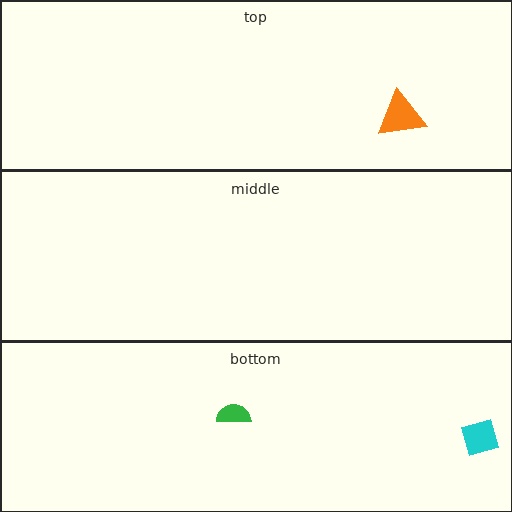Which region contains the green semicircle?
The bottom region.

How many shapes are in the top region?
1.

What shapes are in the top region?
The orange triangle.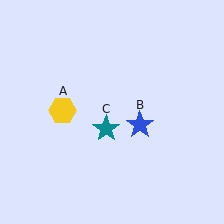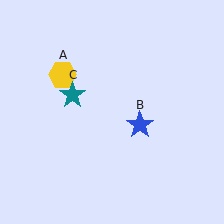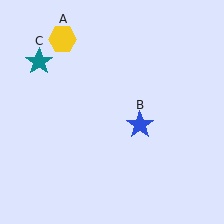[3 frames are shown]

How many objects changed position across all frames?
2 objects changed position: yellow hexagon (object A), teal star (object C).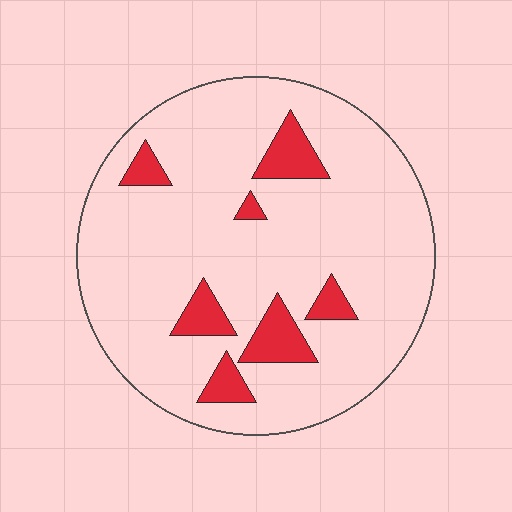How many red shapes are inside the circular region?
7.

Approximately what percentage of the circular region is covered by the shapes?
Approximately 10%.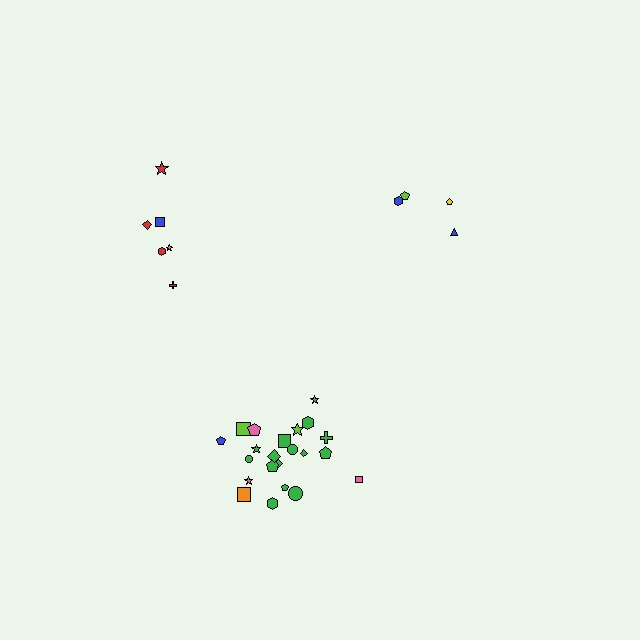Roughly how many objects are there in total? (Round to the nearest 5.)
Roughly 30 objects in total.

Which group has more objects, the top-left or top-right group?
The top-left group.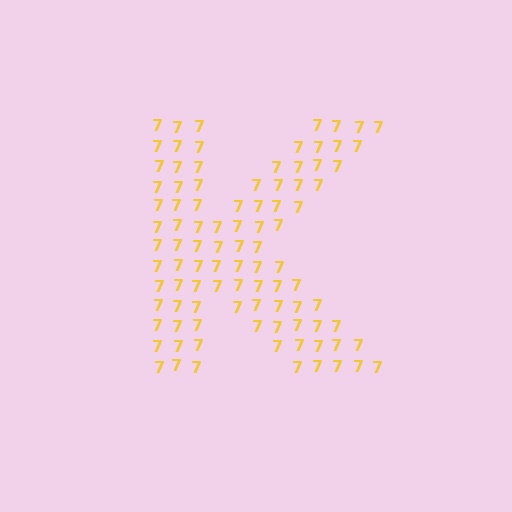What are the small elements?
The small elements are digit 7's.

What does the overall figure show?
The overall figure shows the letter K.